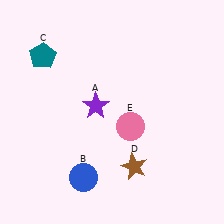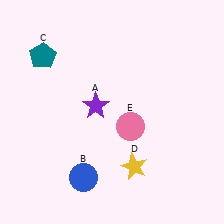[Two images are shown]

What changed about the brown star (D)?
In Image 1, D is brown. In Image 2, it changed to yellow.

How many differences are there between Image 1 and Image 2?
There is 1 difference between the two images.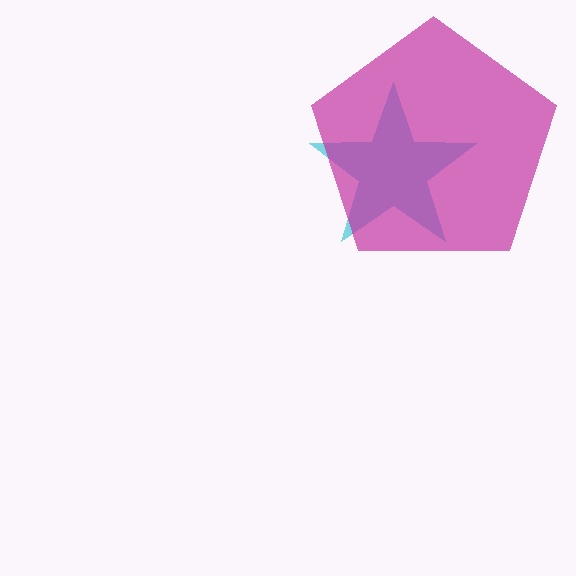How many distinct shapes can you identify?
There are 2 distinct shapes: a cyan star, a magenta pentagon.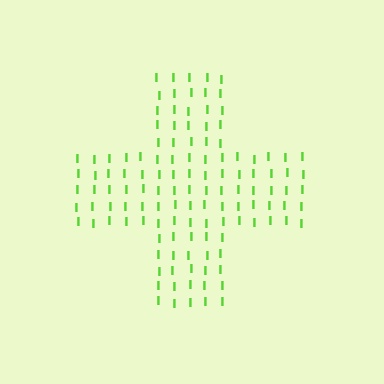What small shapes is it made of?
It is made of small letter I's.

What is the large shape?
The large shape is a cross.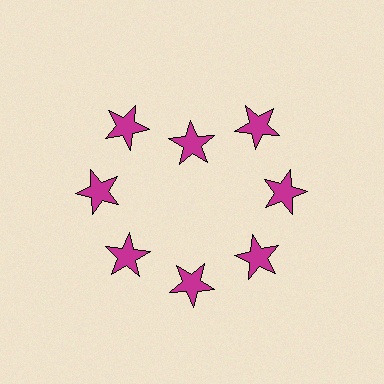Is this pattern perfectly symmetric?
No. The 8 magenta stars are arranged in a ring, but one element near the 12 o'clock position is pulled inward toward the center, breaking the 8-fold rotational symmetry.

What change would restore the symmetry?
The symmetry would be restored by moving it outward, back onto the ring so that all 8 stars sit at equal angles and equal distance from the center.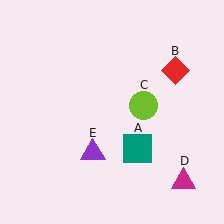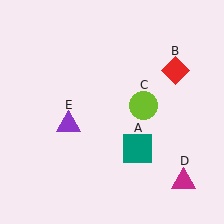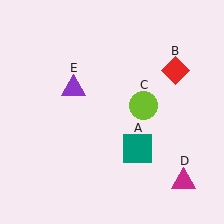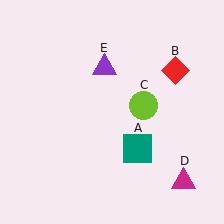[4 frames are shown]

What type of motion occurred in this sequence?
The purple triangle (object E) rotated clockwise around the center of the scene.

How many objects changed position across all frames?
1 object changed position: purple triangle (object E).